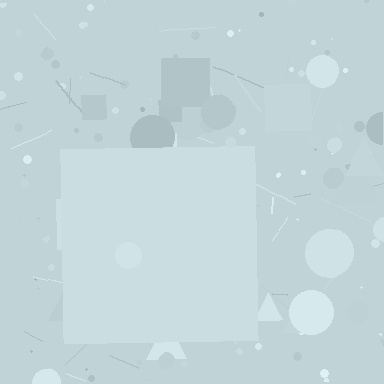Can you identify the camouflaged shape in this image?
The camouflaged shape is a square.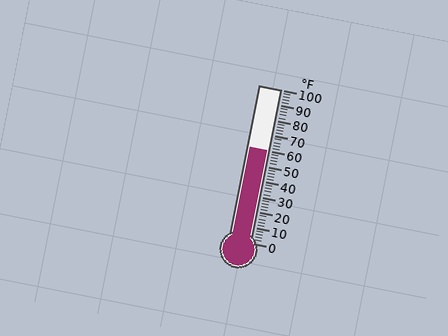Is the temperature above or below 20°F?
The temperature is above 20°F.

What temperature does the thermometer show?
The thermometer shows approximately 60°F.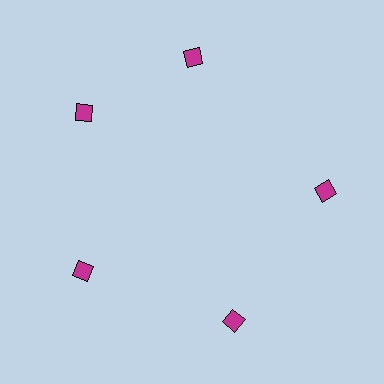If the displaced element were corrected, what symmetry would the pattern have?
It would have 5-fold rotational symmetry — the pattern would map onto itself every 72 degrees.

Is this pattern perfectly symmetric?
No. The 5 magenta diamonds are arranged in a ring, but one element near the 1 o'clock position is rotated out of alignment along the ring, breaking the 5-fold rotational symmetry.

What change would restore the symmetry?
The symmetry would be restored by rotating it back into even spacing with its neighbors so that all 5 diamonds sit at equal angles and equal distance from the center.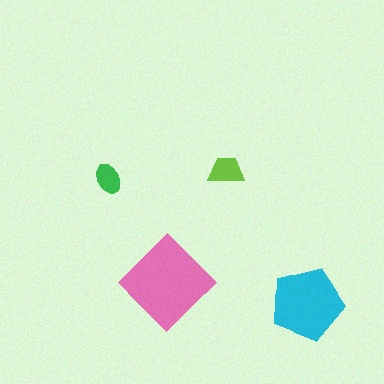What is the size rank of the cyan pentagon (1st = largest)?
2nd.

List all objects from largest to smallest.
The pink diamond, the cyan pentagon, the lime trapezoid, the green ellipse.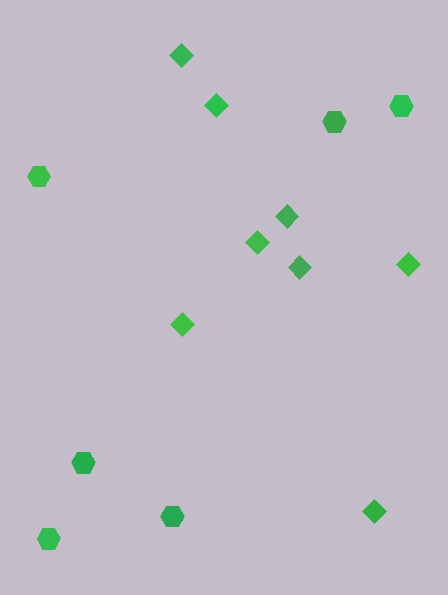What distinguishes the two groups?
There are 2 groups: one group of diamonds (8) and one group of hexagons (6).